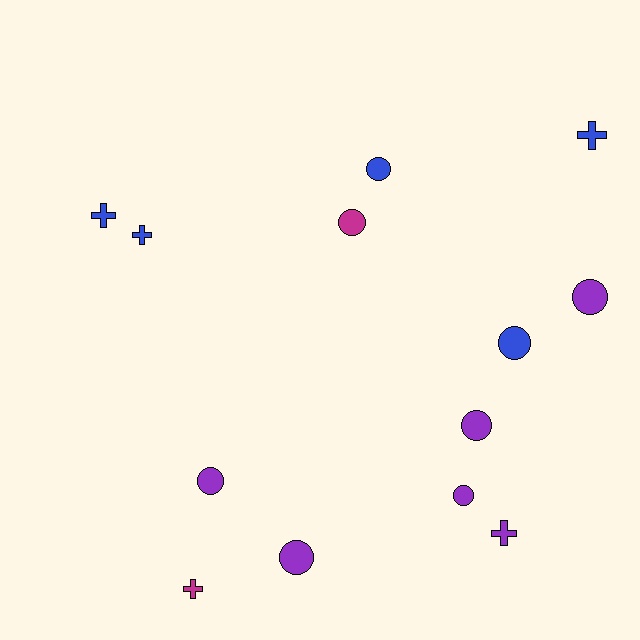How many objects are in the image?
There are 13 objects.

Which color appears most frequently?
Purple, with 6 objects.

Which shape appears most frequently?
Circle, with 8 objects.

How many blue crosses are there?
There are 3 blue crosses.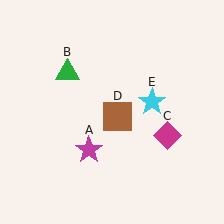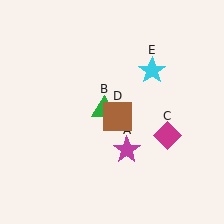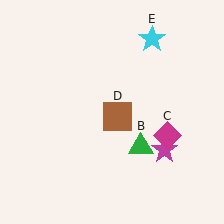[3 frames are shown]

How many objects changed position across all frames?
3 objects changed position: magenta star (object A), green triangle (object B), cyan star (object E).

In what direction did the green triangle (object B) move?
The green triangle (object B) moved down and to the right.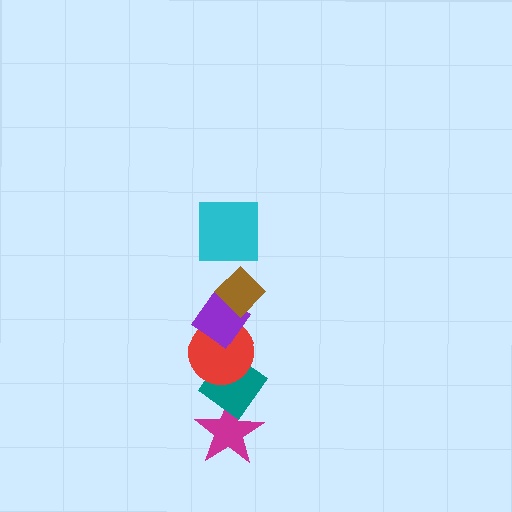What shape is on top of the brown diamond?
The cyan square is on top of the brown diamond.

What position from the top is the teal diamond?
The teal diamond is 5th from the top.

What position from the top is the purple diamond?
The purple diamond is 3rd from the top.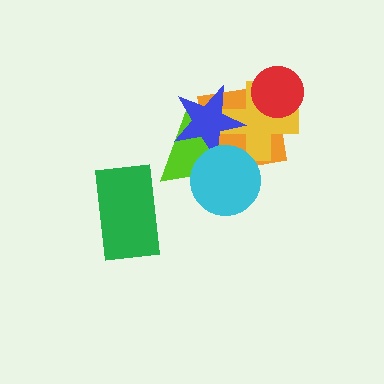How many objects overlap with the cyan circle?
3 objects overlap with the cyan circle.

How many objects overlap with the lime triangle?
4 objects overlap with the lime triangle.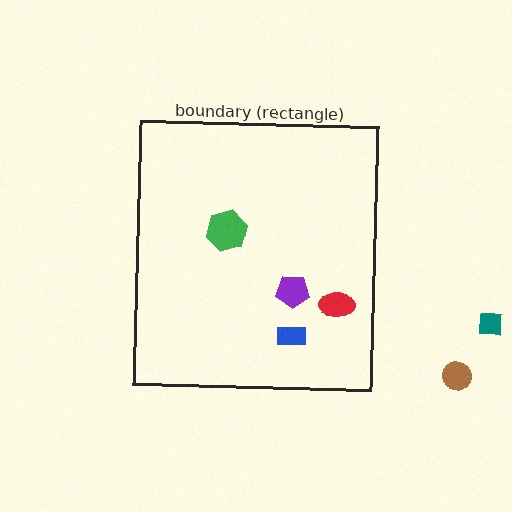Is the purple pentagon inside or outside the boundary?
Inside.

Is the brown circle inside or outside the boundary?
Outside.